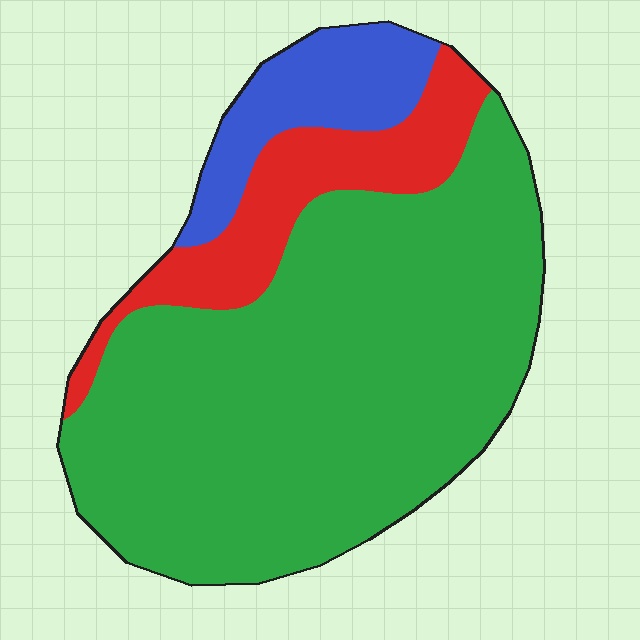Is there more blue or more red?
Red.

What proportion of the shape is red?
Red covers around 15% of the shape.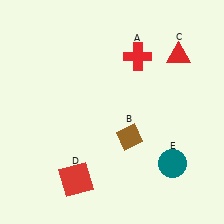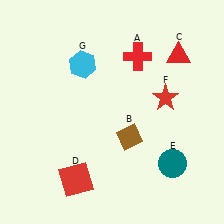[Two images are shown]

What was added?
A red star (F), a cyan hexagon (G) were added in Image 2.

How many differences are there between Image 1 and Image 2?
There are 2 differences between the two images.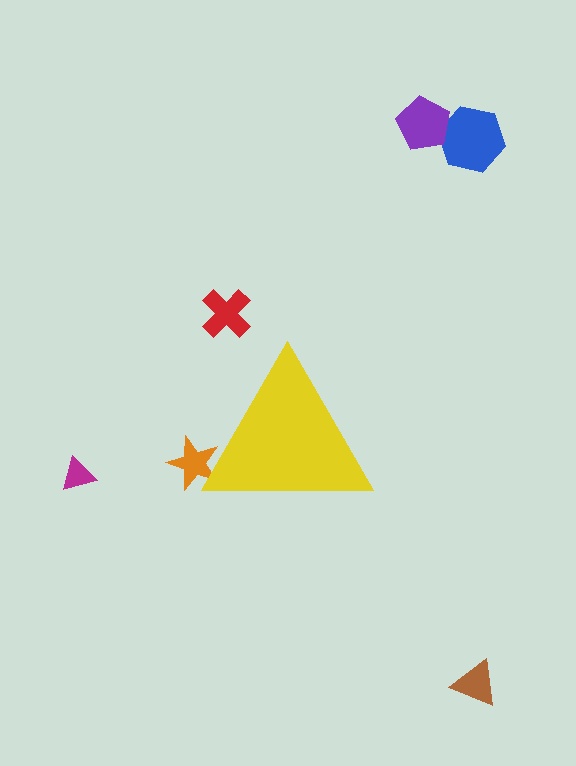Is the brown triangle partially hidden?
No, the brown triangle is fully visible.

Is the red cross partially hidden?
No, the red cross is fully visible.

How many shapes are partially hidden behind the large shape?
1 shape is partially hidden.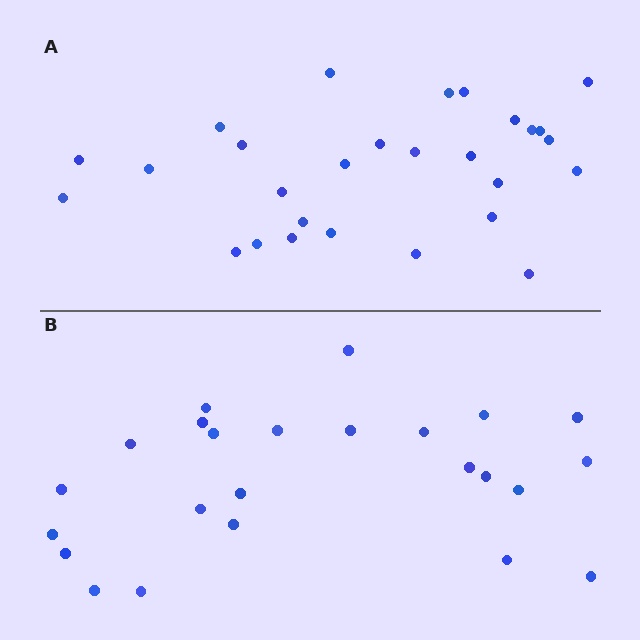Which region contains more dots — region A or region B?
Region A (the top region) has more dots.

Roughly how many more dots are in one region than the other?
Region A has about 4 more dots than region B.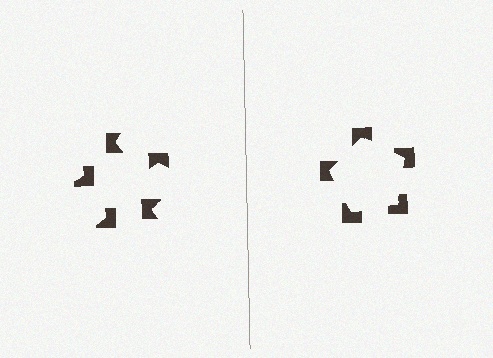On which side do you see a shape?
An illusory pentagon appears on the right side. On the left side the wedge cuts are rotated, so no coherent shape forms.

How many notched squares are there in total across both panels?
10 — 5 on each side.